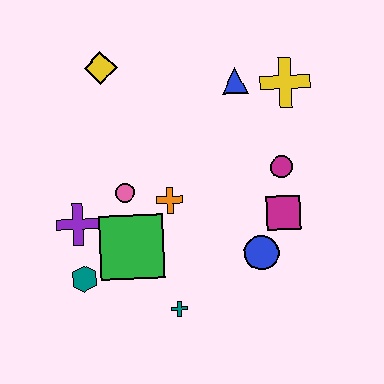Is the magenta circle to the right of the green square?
Yes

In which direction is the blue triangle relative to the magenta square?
The blue triangle is above the magenta square.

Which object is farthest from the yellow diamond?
The teal cross is farthest from the yellow diamond.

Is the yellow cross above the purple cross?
Yes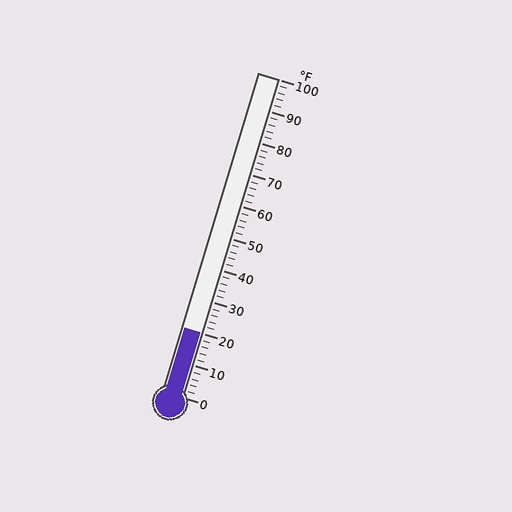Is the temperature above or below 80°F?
The temperature is below 80°F.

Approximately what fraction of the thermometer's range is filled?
The thermometer is filled to approximately 20% of its range.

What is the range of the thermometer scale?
The thermometer scale ranges from 0°F to 100°F.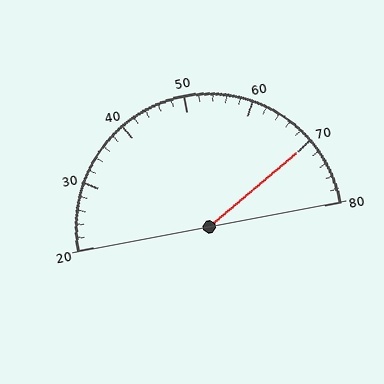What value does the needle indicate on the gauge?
The needle indicates approximately 70.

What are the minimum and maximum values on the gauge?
The gauge ranges from 20 to 80.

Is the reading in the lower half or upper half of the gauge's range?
The reading is in the upper half of the range (20 to 80).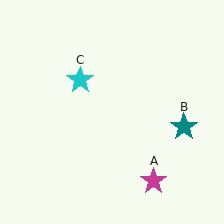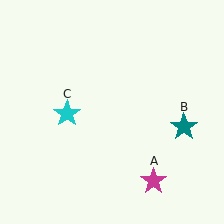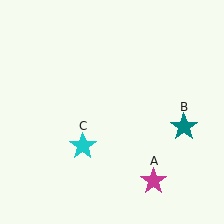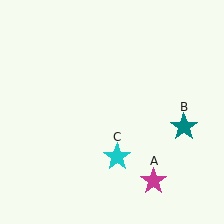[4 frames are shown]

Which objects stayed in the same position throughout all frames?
Magenta star (object A) and teal star (object B) remained stationary.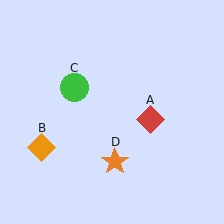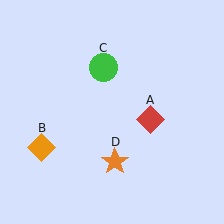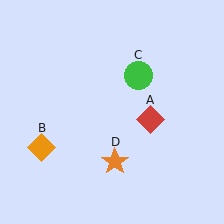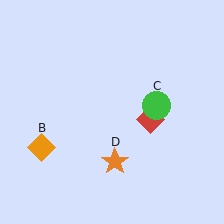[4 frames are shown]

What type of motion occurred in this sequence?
The green circle (object C) rotated clockwise around the center of the scene.